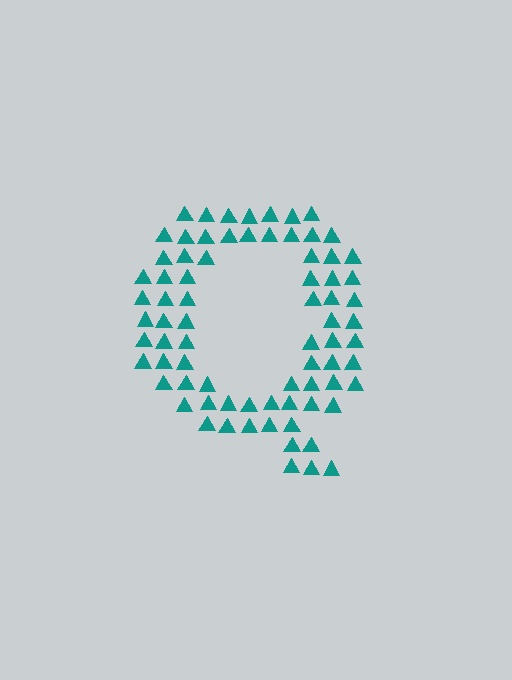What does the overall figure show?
The overall figure shows the letter Q.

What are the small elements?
The small elements are triangles.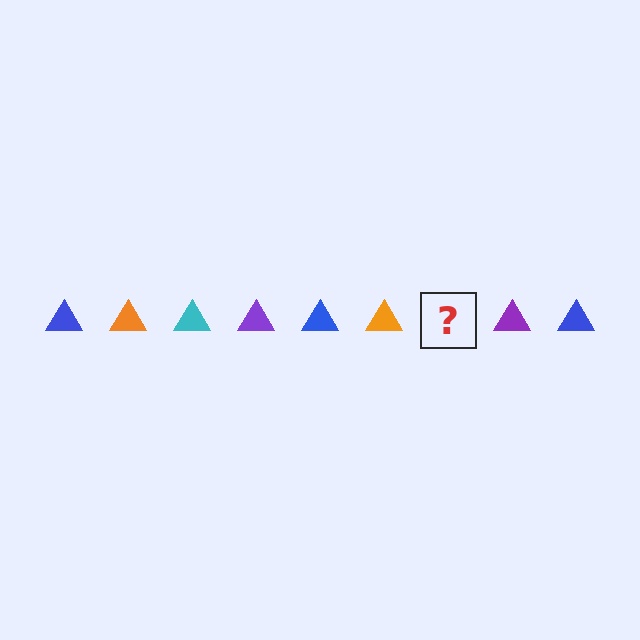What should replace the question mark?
The question mark should be replaced with a cyan triangle.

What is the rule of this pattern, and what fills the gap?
The rule is that the pattern cycles through blue, orange, cyan, purple triangles. The gap should be filled with a cyan triangle.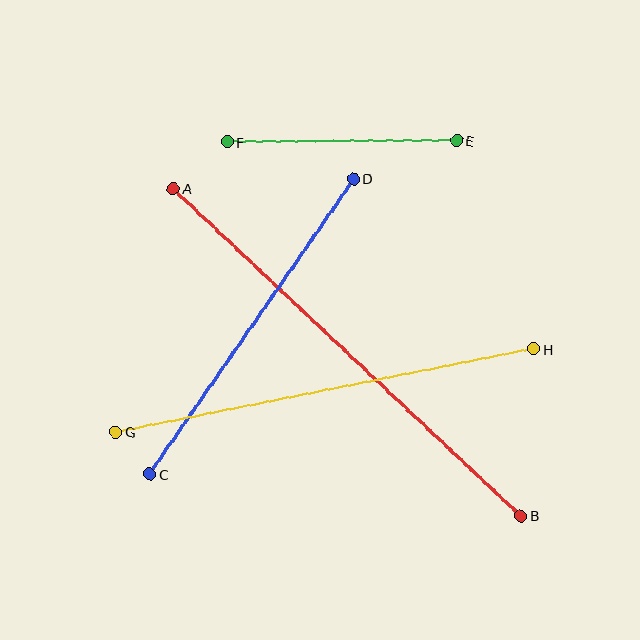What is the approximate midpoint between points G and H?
The midpoint is at approximately (325, 390) pixels.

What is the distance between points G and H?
The distance is approximately 426 pixels.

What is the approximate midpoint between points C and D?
The midpoint is at approximately (252, 327) pixels.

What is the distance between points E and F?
The distance is approximately 229 pixels.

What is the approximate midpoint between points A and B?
The midpoint is at approximately (347, 352) pixels.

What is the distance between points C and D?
The distance is approximately 359 pixels.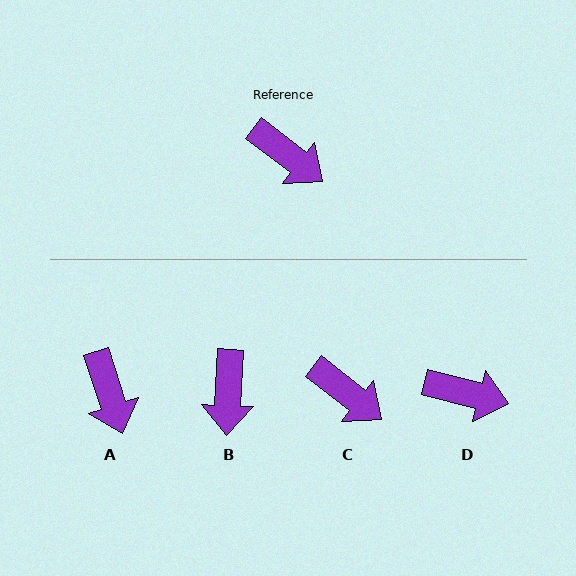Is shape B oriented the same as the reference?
No, it is off by about 55 degrees.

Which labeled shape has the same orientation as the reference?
C.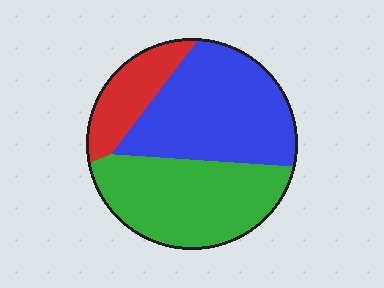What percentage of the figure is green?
Green covers around 40% of the figure.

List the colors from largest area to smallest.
From largest to smallest: blue, green, red.